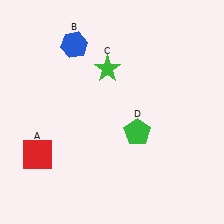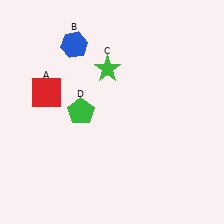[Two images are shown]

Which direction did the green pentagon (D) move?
The green pentagon (D) moved left.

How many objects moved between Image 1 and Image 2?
2 objects moved between the two images.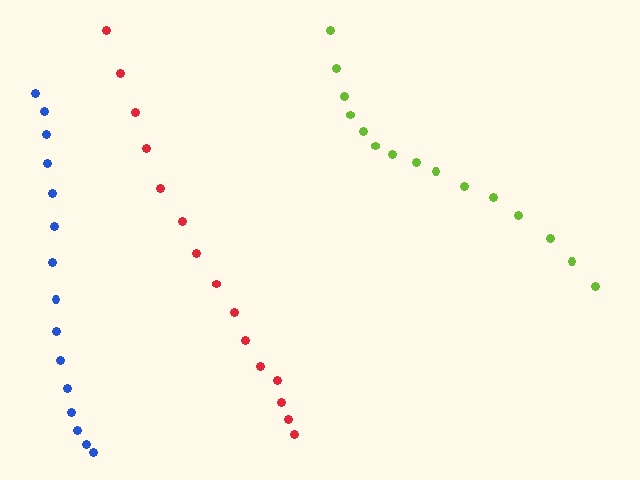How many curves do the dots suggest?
There are 3 distinct paths.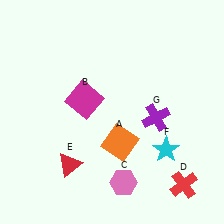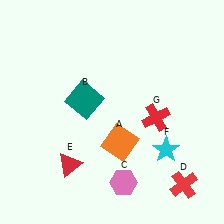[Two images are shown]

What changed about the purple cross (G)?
In Image 1, G is purple. In Image 2, it changed to red.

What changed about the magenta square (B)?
In Image 1, B is magenta. In Image 2, it changed to teal.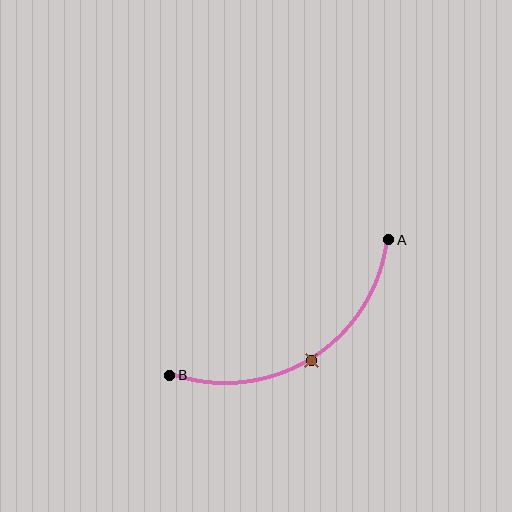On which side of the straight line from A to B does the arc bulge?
The arc bulges below the straight line connecting A and B.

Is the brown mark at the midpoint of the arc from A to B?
Yes. The brown mark lies on the arc at equal arc-length from both A and B — it is the arc midpoint.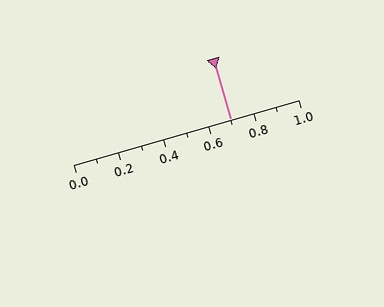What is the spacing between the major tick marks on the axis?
The major ticks are spaced 0.2 apart.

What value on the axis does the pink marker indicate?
The marker indicates approximately 0.7.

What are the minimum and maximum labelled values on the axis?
The axis runs from 0.0 to 1.0.